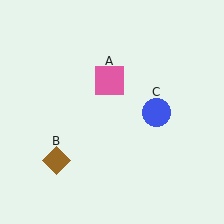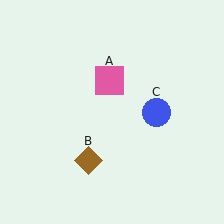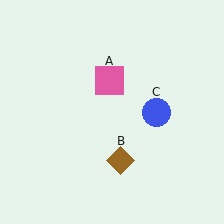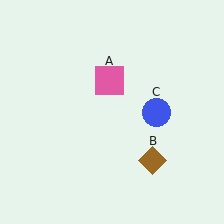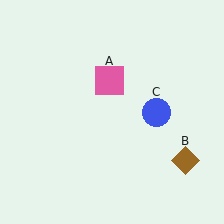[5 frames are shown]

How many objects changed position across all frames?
1 object changed position: brown diamond (object B).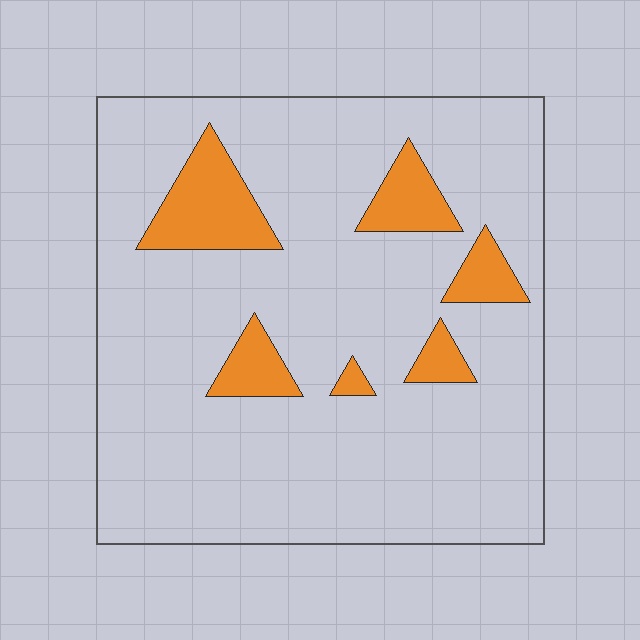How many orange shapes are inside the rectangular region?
6.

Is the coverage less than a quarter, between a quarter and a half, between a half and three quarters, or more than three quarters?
Less than a quarter.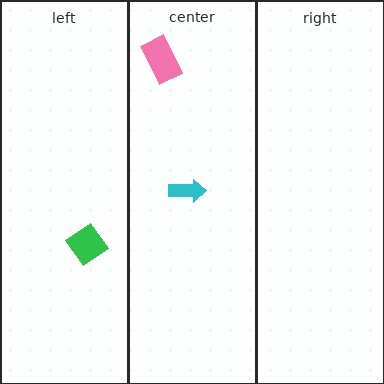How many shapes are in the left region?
1.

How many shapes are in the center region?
2.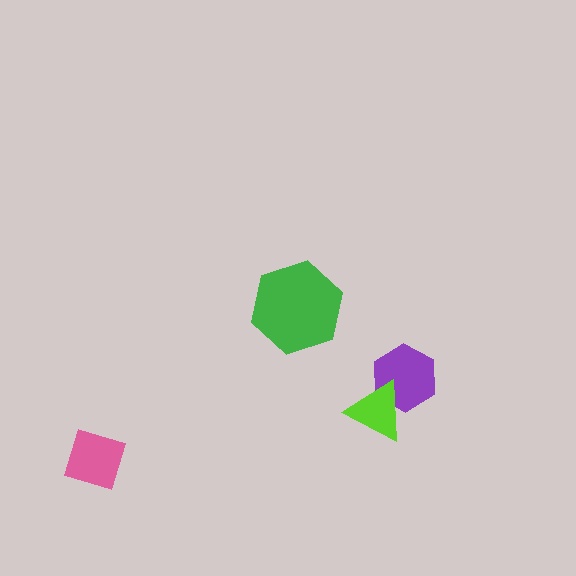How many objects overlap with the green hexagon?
0 objects overlap with the green hexagon.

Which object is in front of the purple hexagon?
The lime triangle is in front of the purple hexagon.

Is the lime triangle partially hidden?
No, no other shape covers it.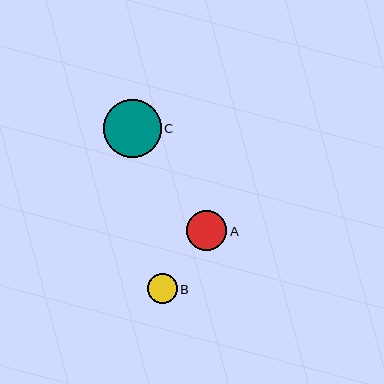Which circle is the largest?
Circle C is the largest with a size of approximately 58 pixels.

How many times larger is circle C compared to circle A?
Circle C is approximately 1.4 times the size of circle A.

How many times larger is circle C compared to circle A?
Circle C is approximately 1.4 times the size of circle A.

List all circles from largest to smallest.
From largest to smallest: C, A, B.